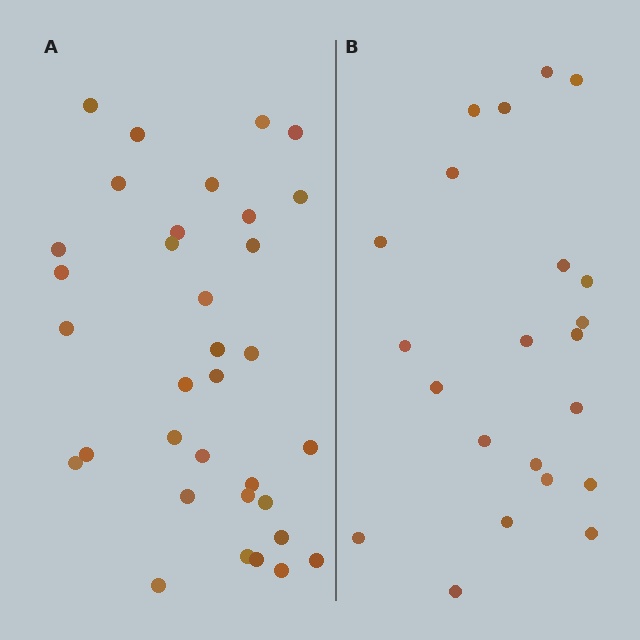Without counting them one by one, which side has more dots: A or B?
Region A (the left region) has more dots.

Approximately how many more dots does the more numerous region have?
Region A has roughly 12 or so more dots than region B.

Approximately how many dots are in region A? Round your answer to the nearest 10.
About 30 dots. (The exact count is 34, which rounds to 30.)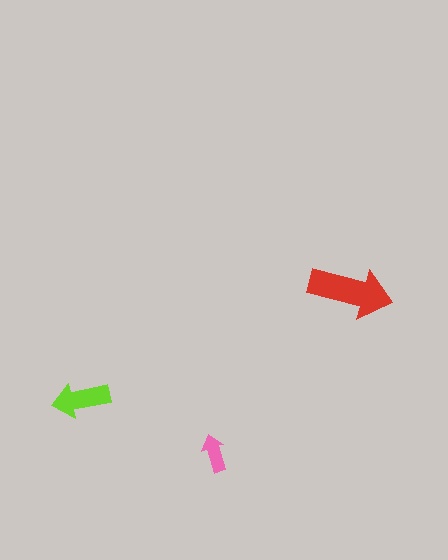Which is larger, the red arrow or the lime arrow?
The red one.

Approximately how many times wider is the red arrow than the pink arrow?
About 2 times wider.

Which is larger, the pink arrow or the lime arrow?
The lime one.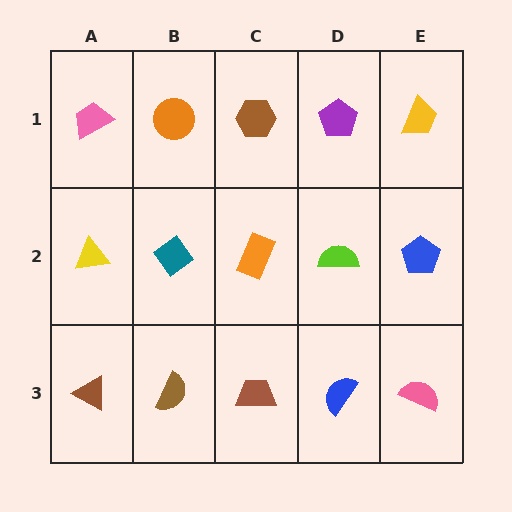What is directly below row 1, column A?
A yellow triangle.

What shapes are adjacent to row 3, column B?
A teal diamond (row 2, column B), a brown triangle (row 3, column A), a brown trapezoid (row 3, column C).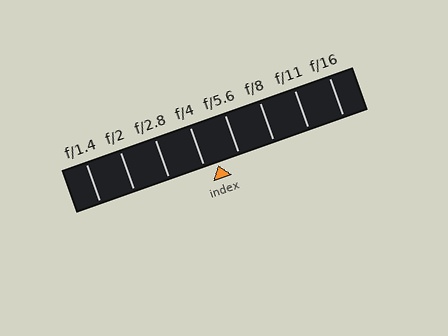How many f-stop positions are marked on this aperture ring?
There are 8 f-stop positions marked.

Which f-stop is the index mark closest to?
The index mark is closest to f/4.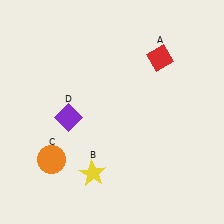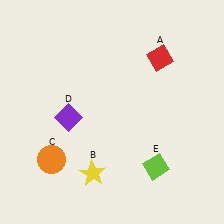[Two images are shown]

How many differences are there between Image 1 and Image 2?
There is 1 difference between the two images.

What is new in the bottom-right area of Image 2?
A lime diamond (E) was added in the bottom-right area of Image 2.